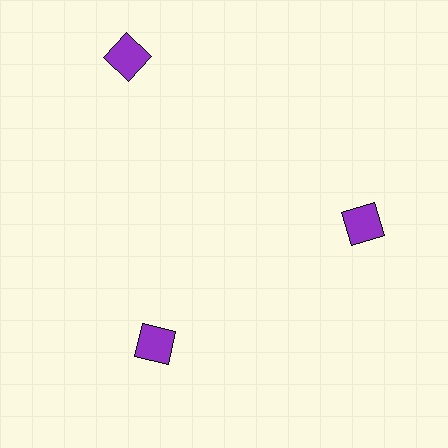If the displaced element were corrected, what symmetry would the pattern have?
It would have 3-fold rotational symmetry — the pattern would map onto itself every 120 degrees.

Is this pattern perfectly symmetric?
No. The 3 purple squares are arranged in a ring, but one element near the 11 o'clock position is pushed outward from the center, breaking the 3-fold rotational symmetry.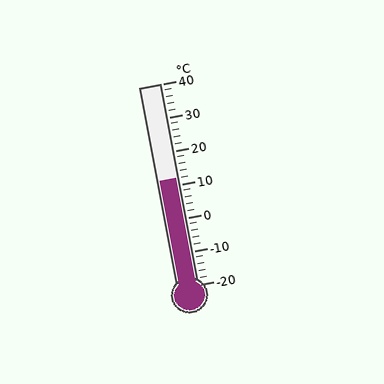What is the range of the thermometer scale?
The thermometer scale ranges from -20°C to 40°C.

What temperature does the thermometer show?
The thermometer shows approximately 12°C.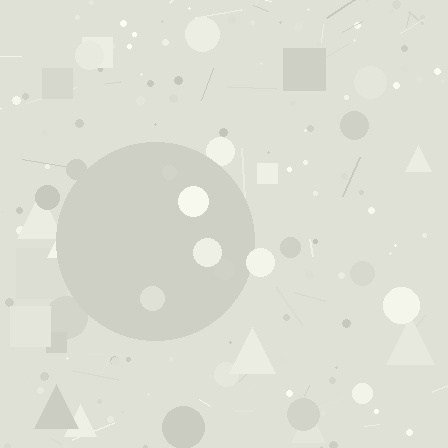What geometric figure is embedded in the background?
A circle is embedded in the background.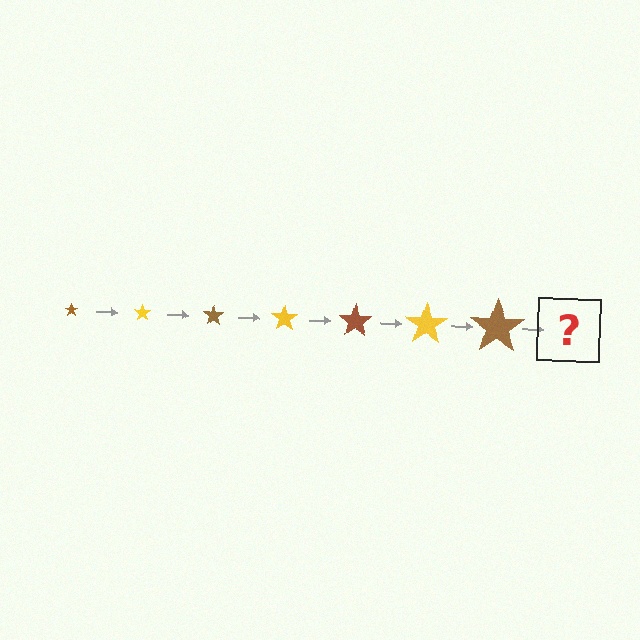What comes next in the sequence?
The next element should be a yellow star, larger than the previous one.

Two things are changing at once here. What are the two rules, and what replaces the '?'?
The two rules are that the star grows larger each step and the color cycles through brown and yellow. The '?' should be a yellow star, larger than the previous one.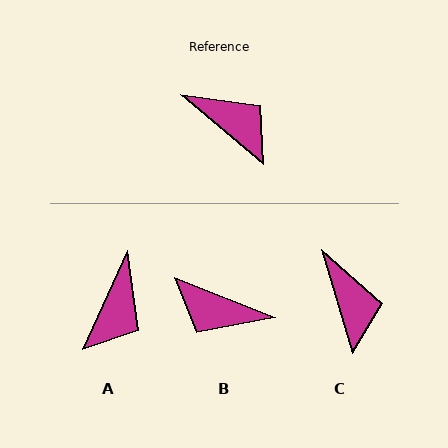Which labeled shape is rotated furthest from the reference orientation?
B, about 161 degrees away.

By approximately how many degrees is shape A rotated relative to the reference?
Approximately 74 degrees clockwise.